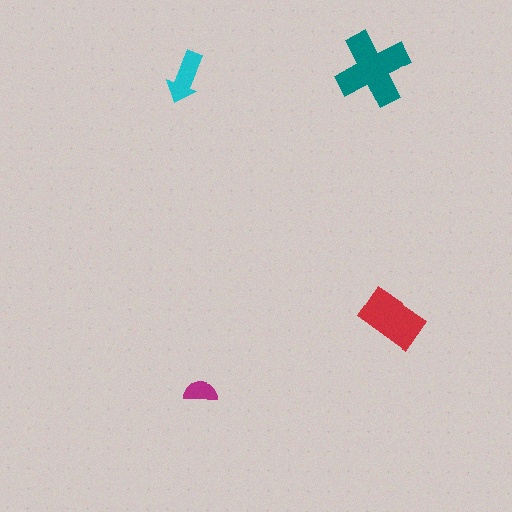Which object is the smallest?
The magenta semicircle.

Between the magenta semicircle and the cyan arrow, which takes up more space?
The cyan arrow.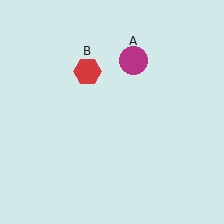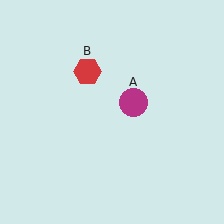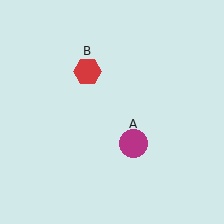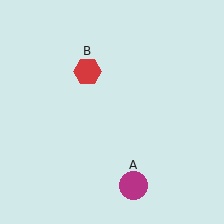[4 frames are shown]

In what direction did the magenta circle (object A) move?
The magenta circle (object A) moved down.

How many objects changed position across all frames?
1 object changed position: magenta circle (object A).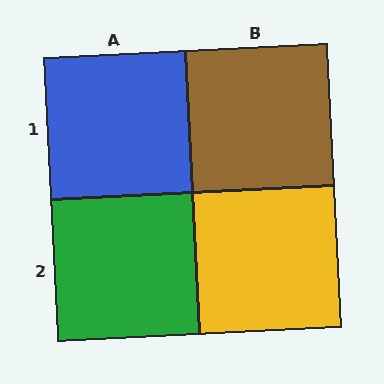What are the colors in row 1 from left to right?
Blue, brown.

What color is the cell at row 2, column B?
Yellow.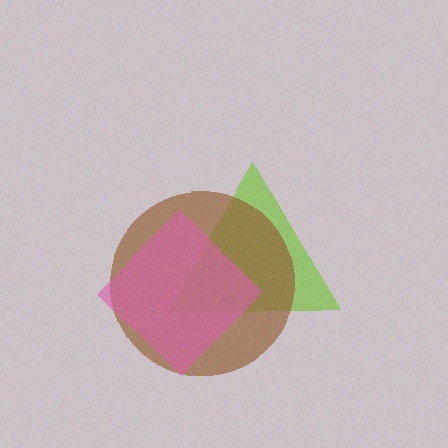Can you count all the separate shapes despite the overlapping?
Yes, there are 3 separate shapes.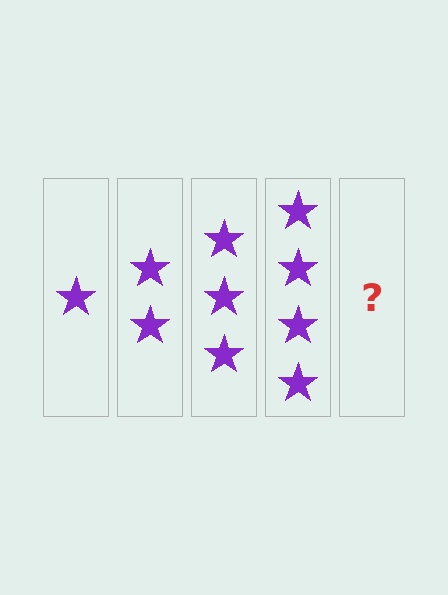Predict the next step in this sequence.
The next step is 5 stars.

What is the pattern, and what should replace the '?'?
The pattern is that each step adds one more star. The '?' should be 5 stars.